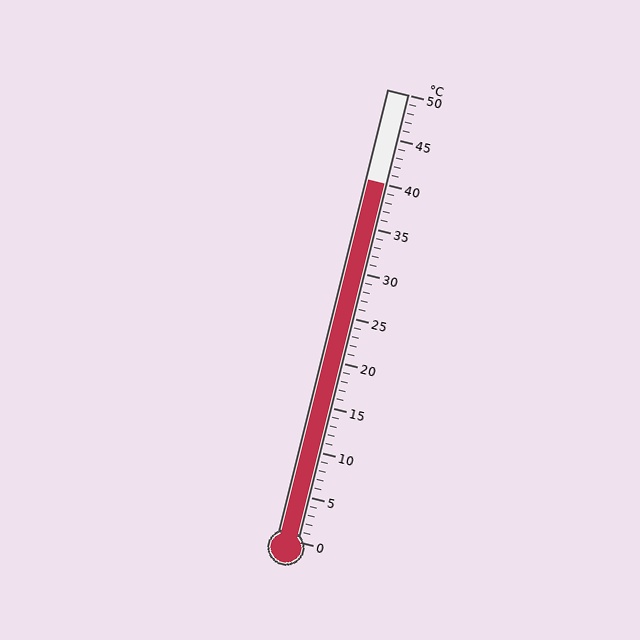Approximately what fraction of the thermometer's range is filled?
The thermometer is filled to approximately 80% of its range.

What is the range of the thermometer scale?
The thermometer scale ranges from 0°C to 50°C.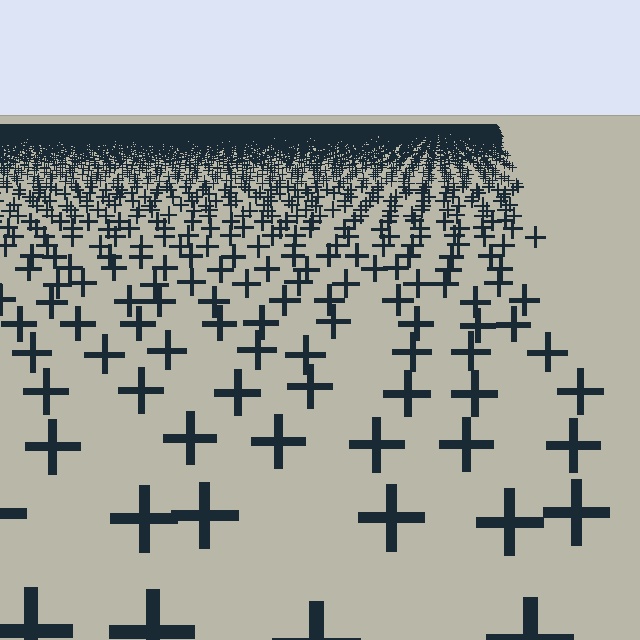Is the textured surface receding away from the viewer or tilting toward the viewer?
The surface is receding away from the viewer. Texture elements get smaller and denser toward the top.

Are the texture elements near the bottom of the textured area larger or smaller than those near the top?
Larger. Near the bottom, elements are closer to the viewer and appear at a bigger on-screen size.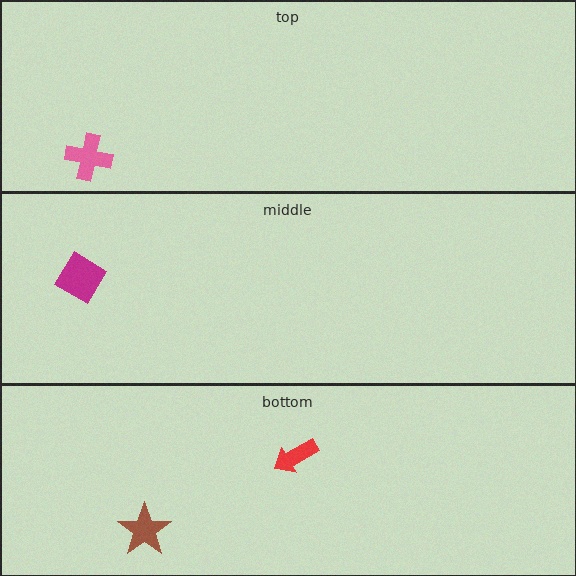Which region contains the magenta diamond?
The middle region.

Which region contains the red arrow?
The bottom region.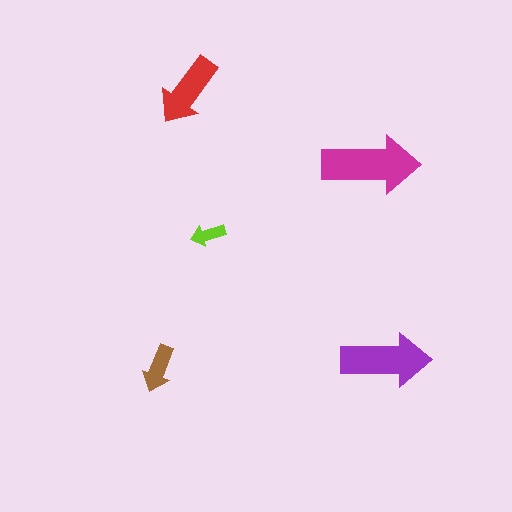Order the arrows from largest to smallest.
the magenta one, the purple one, the red one, the brown one, the lime one.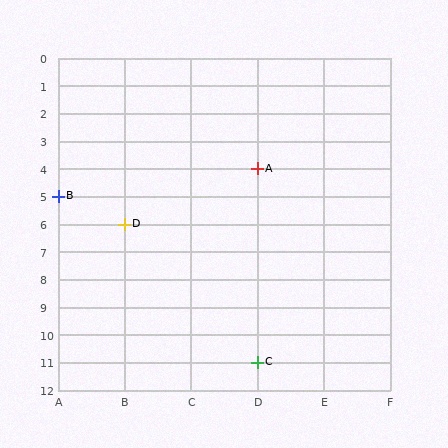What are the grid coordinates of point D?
Point D is at grid coordinates (B, 6).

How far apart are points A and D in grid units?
Points A and D are 2 columns and 2 rows apart (about 2.8 grid units diagonally).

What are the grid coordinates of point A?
Point A is at grid coordinates (D, 4).